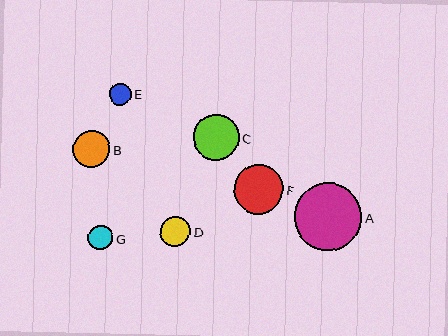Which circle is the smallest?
Circle E is the smallest with a size of approximately 22 pixels.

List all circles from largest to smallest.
From largest to smallest: A, F, C, B, D, G, E.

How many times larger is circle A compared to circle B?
Circle A is approximately 1.8 times the size of circle B.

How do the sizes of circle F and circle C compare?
Circle F and circle C are approximately the same size.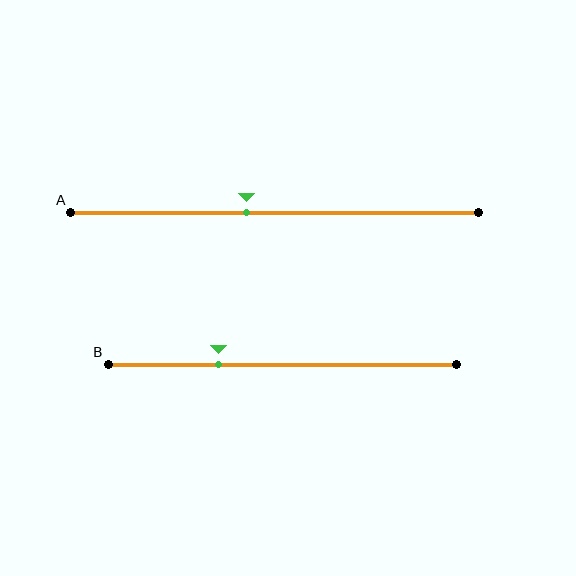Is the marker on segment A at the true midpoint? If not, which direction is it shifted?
No, the marker on segment A is shifted to the left by about 7% of the segment length.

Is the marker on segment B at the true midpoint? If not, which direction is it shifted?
No, the marker on segment B is shifted to the left by about 18% of the segment length.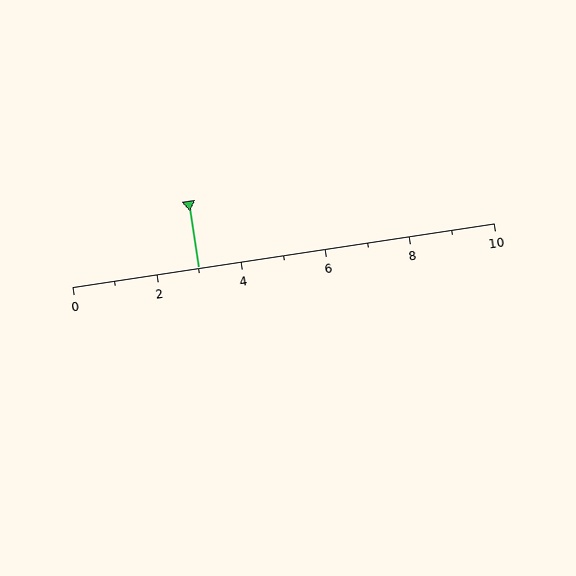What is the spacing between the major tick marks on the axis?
The major ticks are spaced 2 apart.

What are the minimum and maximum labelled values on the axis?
The axis runs from 0 to 10.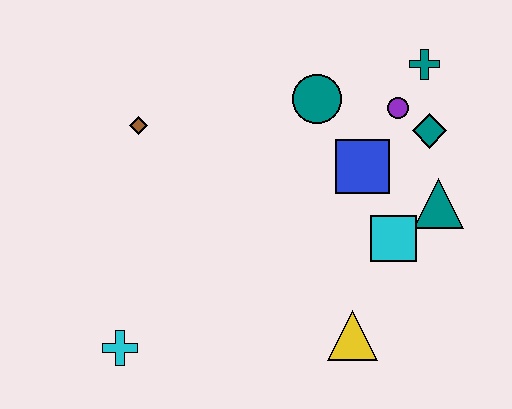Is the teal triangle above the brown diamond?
No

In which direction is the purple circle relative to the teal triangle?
The purple circle is above the teal triangle.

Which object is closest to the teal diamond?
The purple circle is closest to the teal diamond.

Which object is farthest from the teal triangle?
The cyan cross is farthest from the teal triangle.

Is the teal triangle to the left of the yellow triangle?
No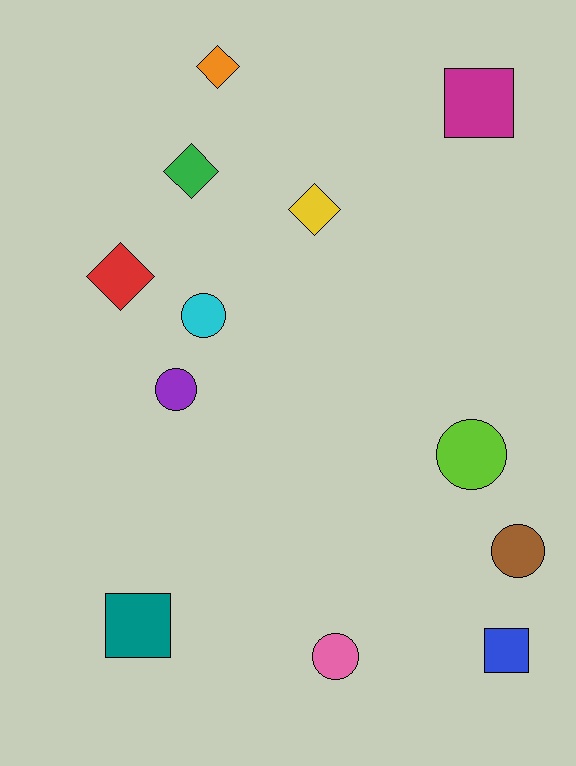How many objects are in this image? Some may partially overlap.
There are 12 objects.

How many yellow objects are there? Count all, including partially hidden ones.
There is 1 yellow object.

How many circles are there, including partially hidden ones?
There are 5 circles.